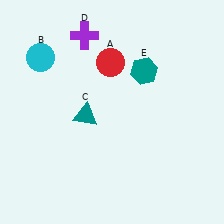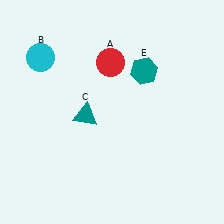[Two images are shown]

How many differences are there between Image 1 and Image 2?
There is 1 difference between the two images.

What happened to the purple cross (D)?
The purple cross (D) was removed in Image 2. It was in the top-left area of Image 1.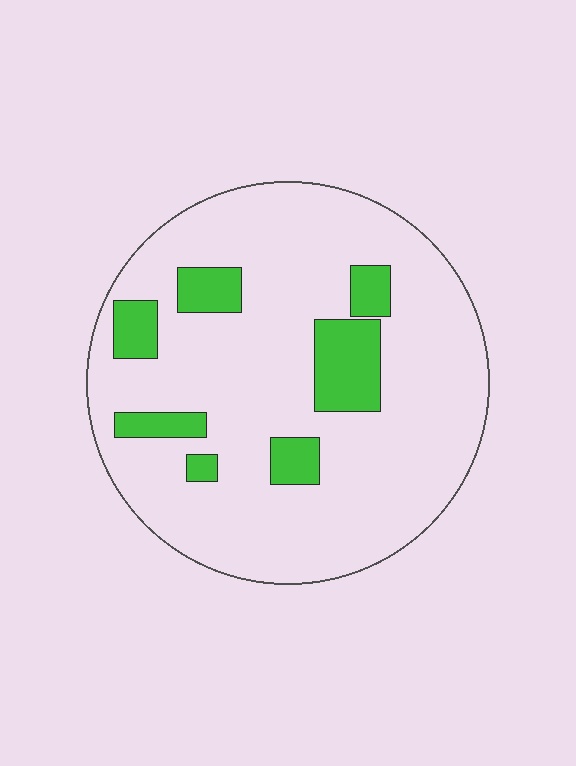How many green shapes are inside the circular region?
7.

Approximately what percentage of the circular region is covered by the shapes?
Approximately 15%.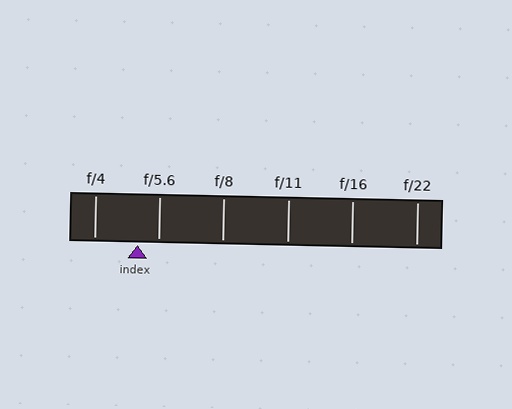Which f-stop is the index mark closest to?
The index mark is closest to f/5.6.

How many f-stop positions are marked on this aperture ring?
There are 6 f-stop positions marked.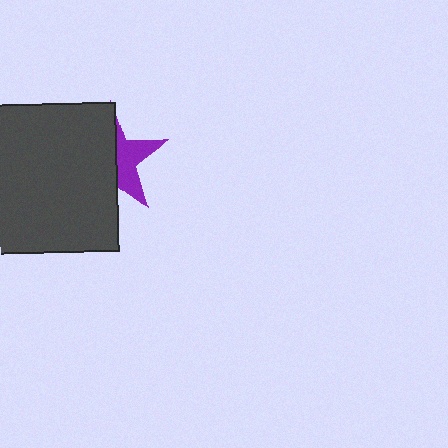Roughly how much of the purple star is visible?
A small part of it is visible (roughly 39%).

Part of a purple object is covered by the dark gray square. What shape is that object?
It is a star.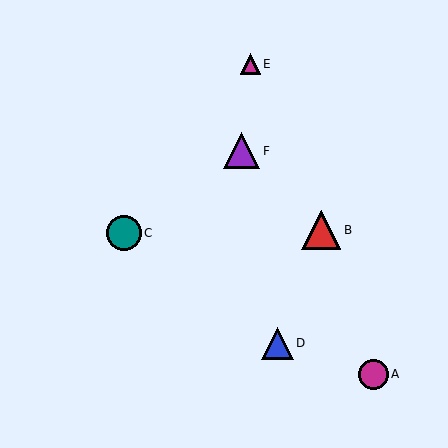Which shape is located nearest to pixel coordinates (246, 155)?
The purple triangle (labeled F) at (242, 151) is nearest to that location.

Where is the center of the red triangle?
The center of the red triangle is at (321, 230).